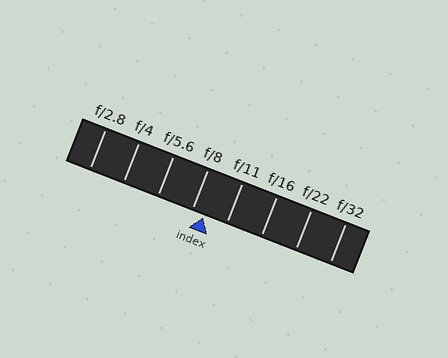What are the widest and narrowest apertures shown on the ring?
The widest aperture shown is f/2.8 and the narrowest is f/32.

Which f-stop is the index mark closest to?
The index mark is closest to f/8.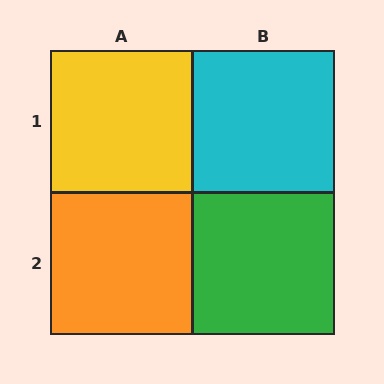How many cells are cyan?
1 cell is cyan.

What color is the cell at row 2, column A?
Orange.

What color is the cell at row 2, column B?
Green.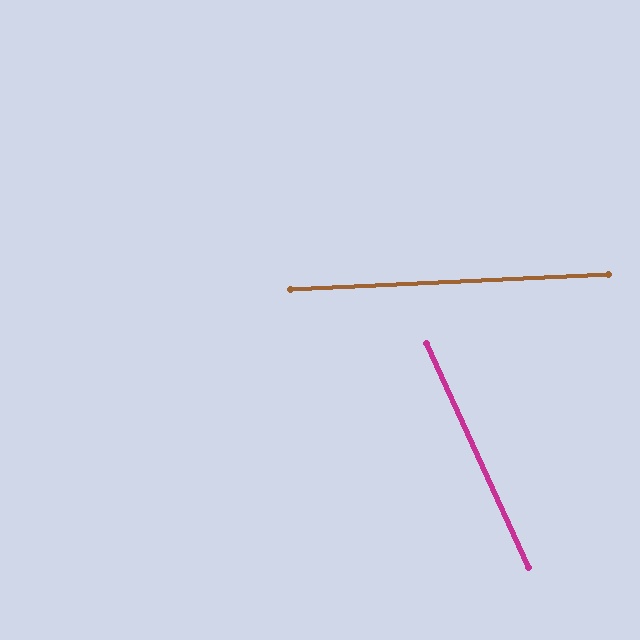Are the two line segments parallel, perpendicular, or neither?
Neither parallel nor perpendicular — they differ by about 68°.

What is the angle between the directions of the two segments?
Approximately 68 degrees.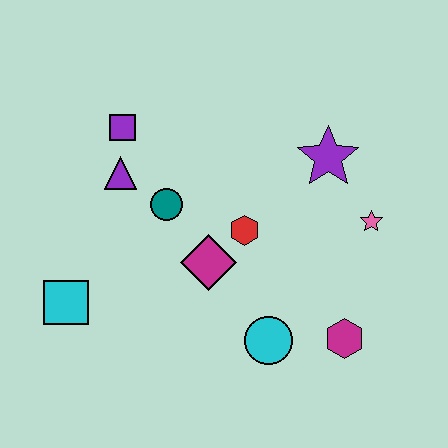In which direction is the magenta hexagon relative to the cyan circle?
The magenta hexagon is to the right of the cyan circle.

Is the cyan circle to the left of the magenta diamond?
No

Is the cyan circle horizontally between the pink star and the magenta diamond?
Yes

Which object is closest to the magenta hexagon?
The cyan circle is closest to the magenta hexagon.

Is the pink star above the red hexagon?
Yes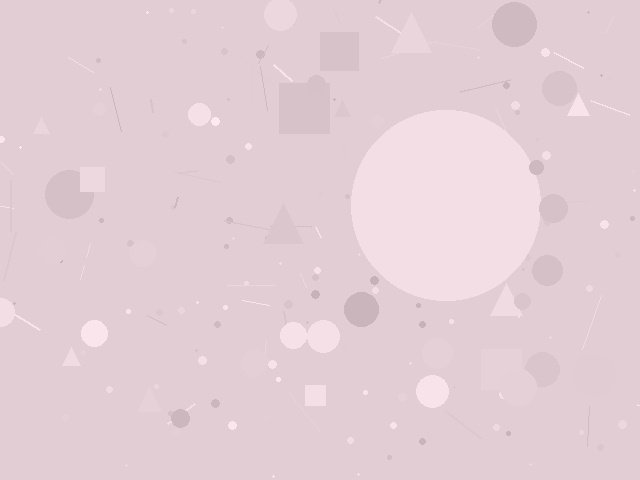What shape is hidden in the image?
A circle is hidden in the image.